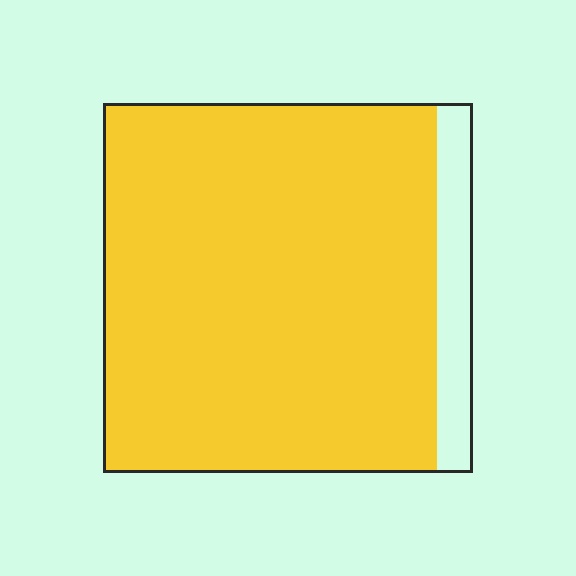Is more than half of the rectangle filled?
Yes.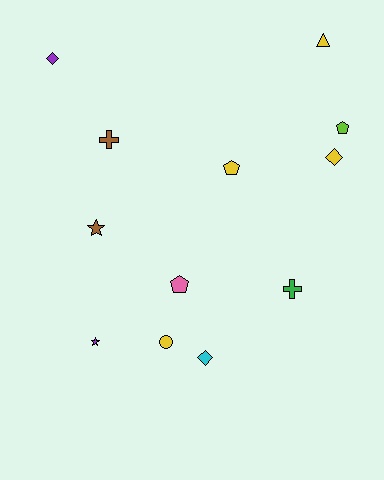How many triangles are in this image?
There is 1 triangle.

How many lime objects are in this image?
There is 1 lime object.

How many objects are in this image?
There are 12 objects.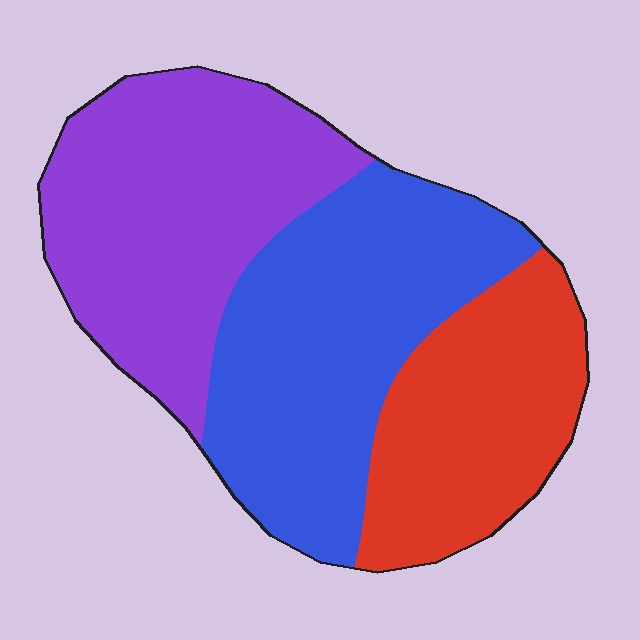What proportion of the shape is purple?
Purple covers roughly 35% of the shape.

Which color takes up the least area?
Red, at roughly 25%.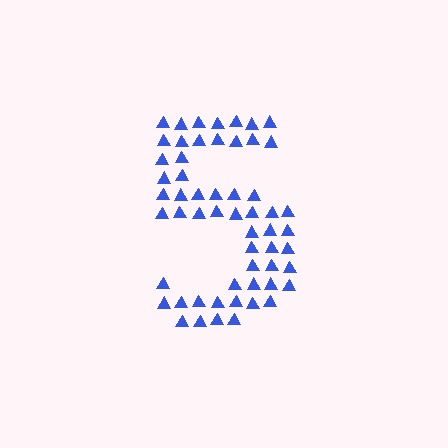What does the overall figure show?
The overall figure shows the digit 5.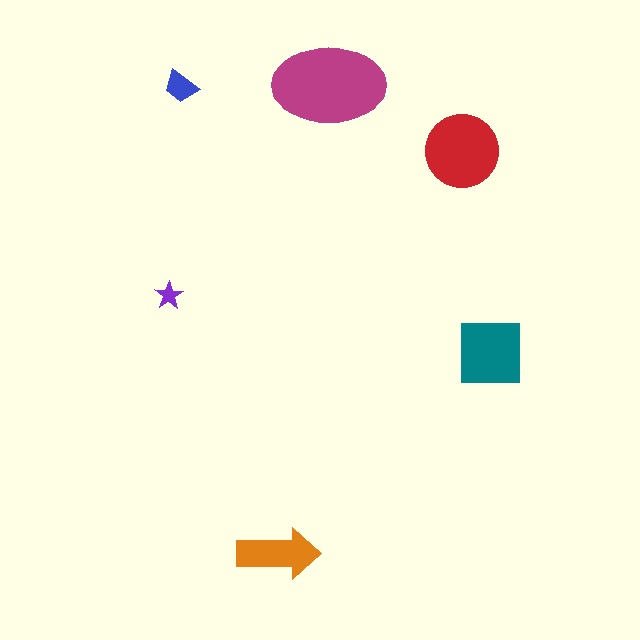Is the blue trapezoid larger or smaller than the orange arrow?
Smaller.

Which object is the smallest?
The purple star.